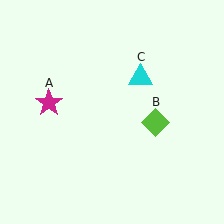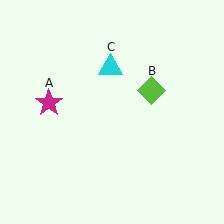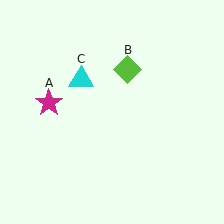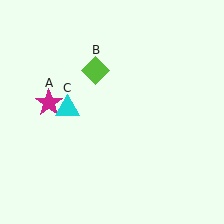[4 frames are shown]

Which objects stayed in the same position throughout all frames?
Magenta star (object A) remained stationary.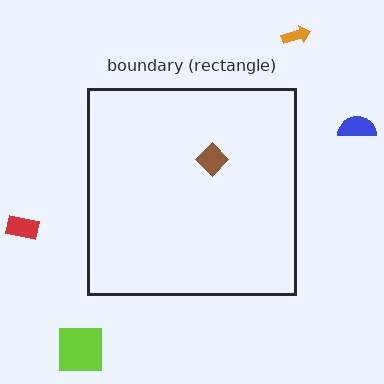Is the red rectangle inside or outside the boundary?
Outside.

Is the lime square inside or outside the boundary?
Outside.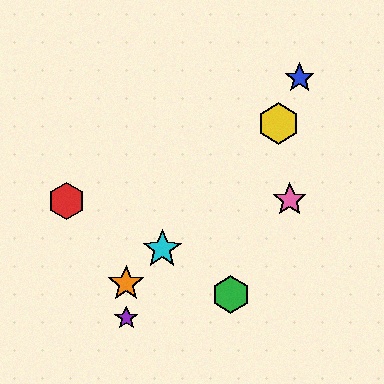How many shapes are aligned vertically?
2 shapes (the purple star, the orange star) are aligned vertically.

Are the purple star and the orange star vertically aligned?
Yes, both are at x≈126.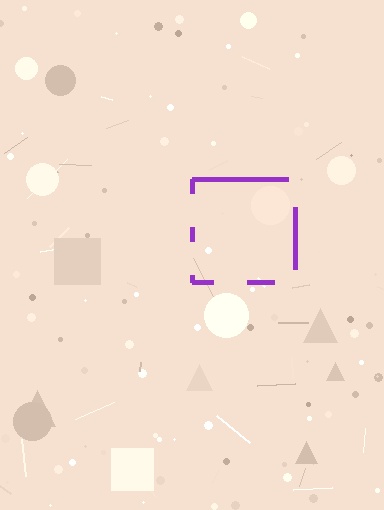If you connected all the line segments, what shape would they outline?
They would outline a square.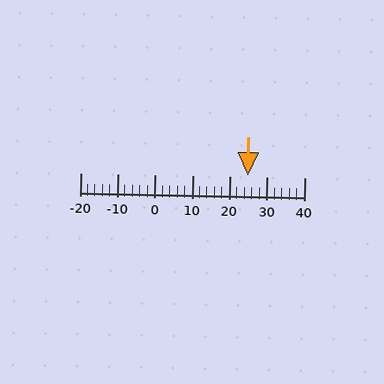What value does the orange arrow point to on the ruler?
The orange arrow points to approximately 25.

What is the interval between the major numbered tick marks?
The major tick marks are spaced 10 units apart.